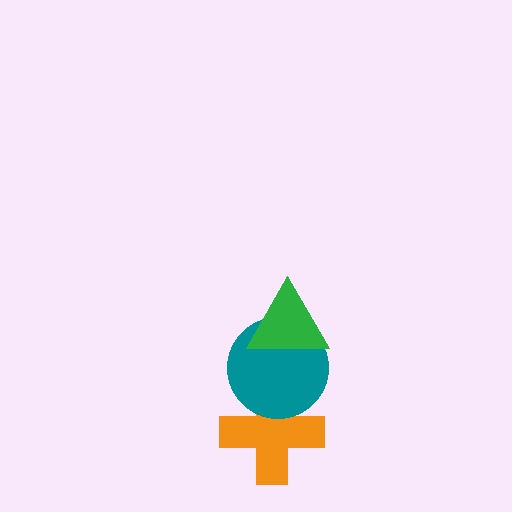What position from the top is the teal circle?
The teal circle is 2nd from the top.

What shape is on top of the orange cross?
The teal circle is on top of the orange cross.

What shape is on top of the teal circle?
The green triangle is on top of the teal circle.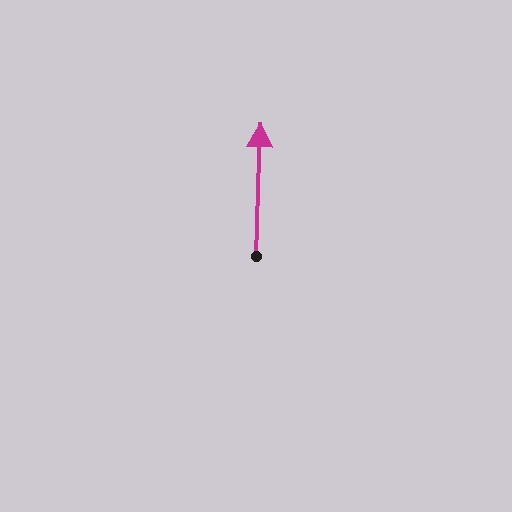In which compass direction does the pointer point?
North.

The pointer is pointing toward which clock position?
Roughly 12 o'clock.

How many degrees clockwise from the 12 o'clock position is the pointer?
Approximately 2 degrees.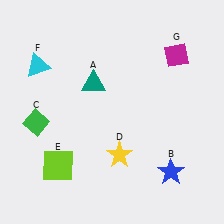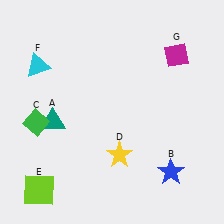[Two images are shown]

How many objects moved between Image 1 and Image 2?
2 objects moved between the two images.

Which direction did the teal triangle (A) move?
The teal triangle (A) moved left.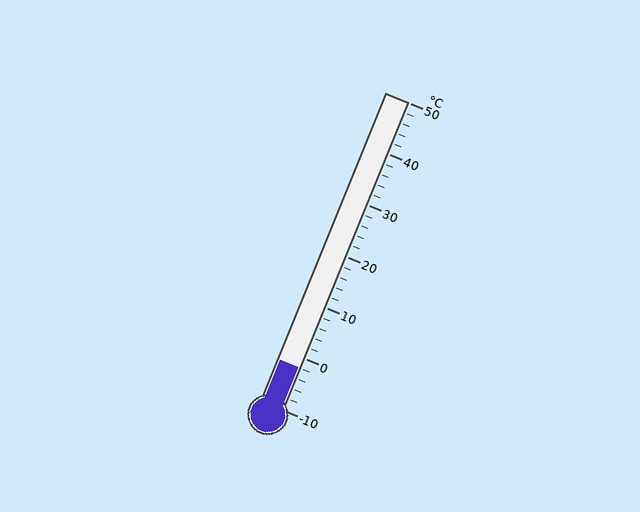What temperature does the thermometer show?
The thermometer shows approximately -2°C.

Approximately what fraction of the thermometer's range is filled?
The thermometer is filled to approximately 15% of its range.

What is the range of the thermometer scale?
The thermometer scale ranges from -10°C to 50°C.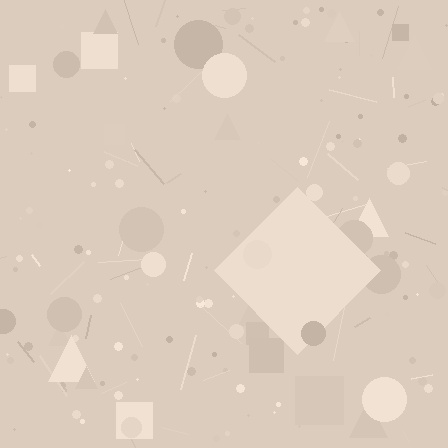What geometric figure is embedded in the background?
A diamond is embedded in the background.